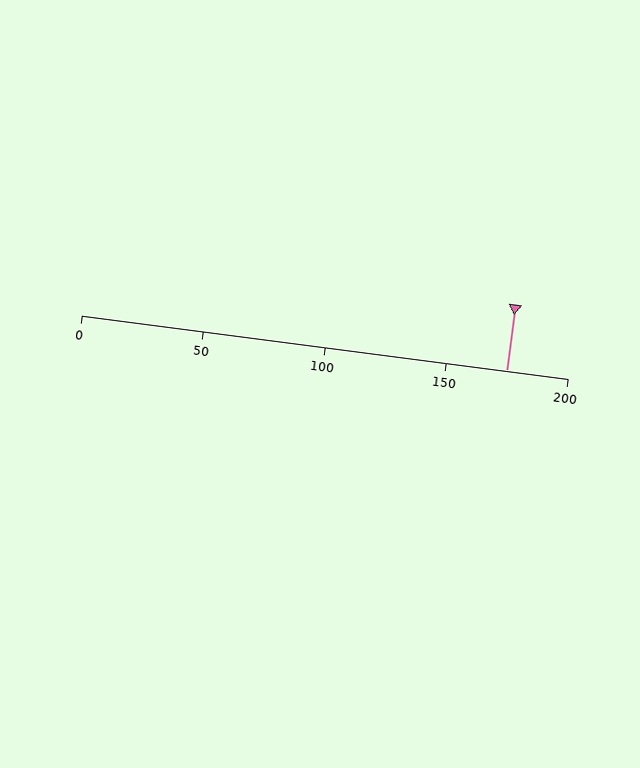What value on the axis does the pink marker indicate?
The marker indicates approximately 175.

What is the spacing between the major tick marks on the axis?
The major ticks are spaced 50 apart.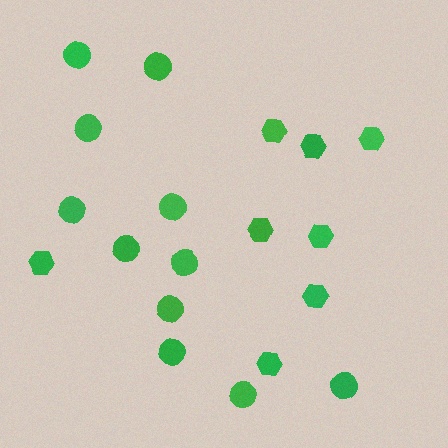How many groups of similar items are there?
There are 2 groups: one group of hexagons (8) and one group of circles (11).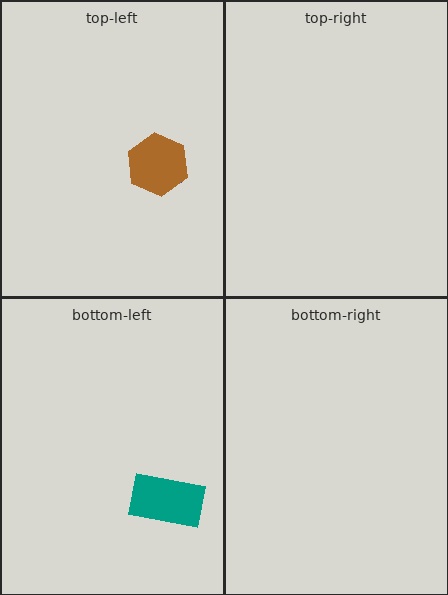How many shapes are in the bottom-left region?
1.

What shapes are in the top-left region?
The blue trapezoid, the brown hexagon.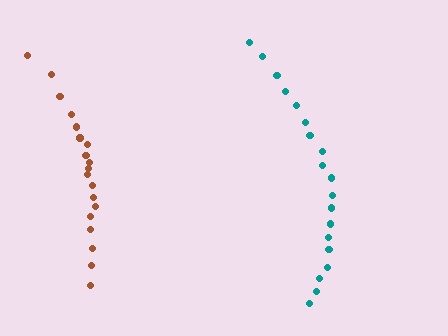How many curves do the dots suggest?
There are 2 distinct paths.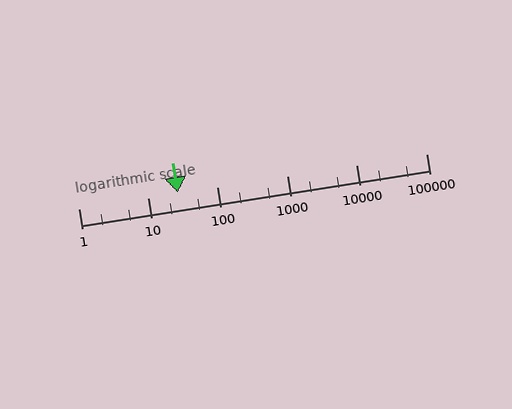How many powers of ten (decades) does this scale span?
The scale spans 5 decades, from 1 to 100000.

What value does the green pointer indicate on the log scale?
The pointer indicates approximately 27.